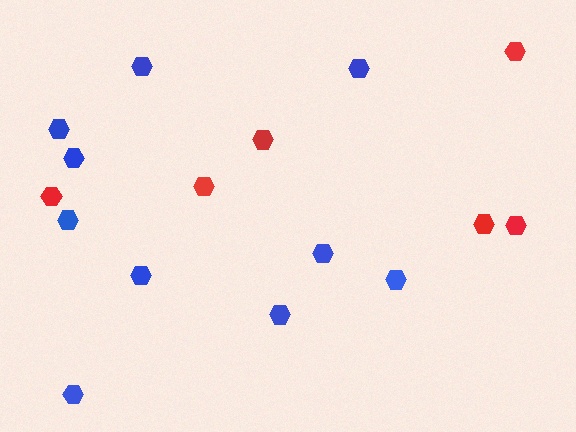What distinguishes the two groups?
There are 2 groups: one group of red hexagons (6) and one group of blue hexagons (10).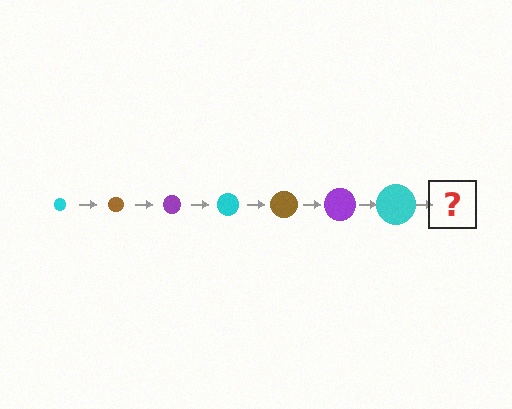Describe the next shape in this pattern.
It should be a brown circle, larger than the previous one.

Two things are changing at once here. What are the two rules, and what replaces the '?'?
The two rules are that the circle grows larger each step and the color cycles through cyan, brown, and purple. The '?' should be a brown circle, larger than the previous one.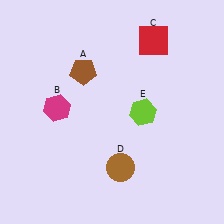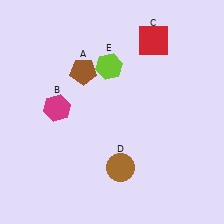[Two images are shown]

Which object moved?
The lime hexagon (E) moved up.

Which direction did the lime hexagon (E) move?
The lime hexagon (E) moved up.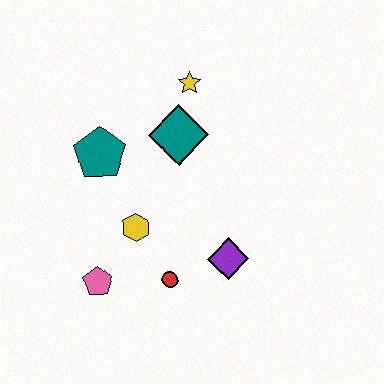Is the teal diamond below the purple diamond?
No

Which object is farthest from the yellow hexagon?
The yellow star is farthest from the yellow hexagon.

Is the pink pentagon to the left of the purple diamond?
Yes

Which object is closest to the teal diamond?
The yellow star is closest to the teal diamond.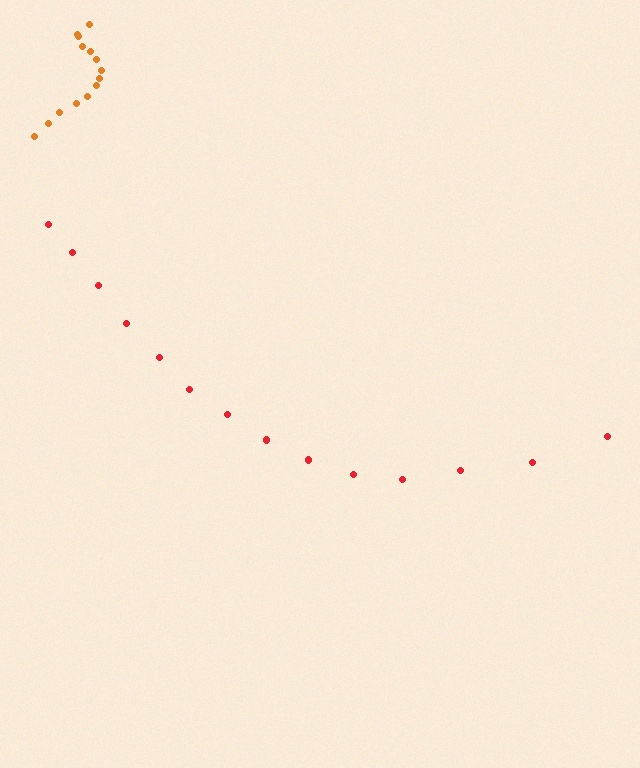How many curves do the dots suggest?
There are 2 distinct paths.